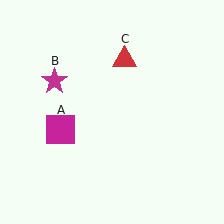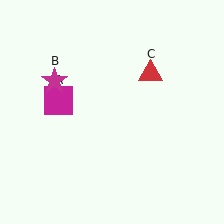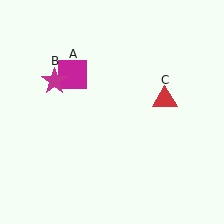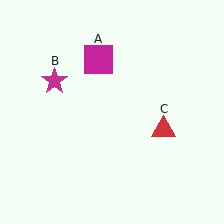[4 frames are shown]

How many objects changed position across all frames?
2 objects changed position: magenta square (object A), red triangle (object C).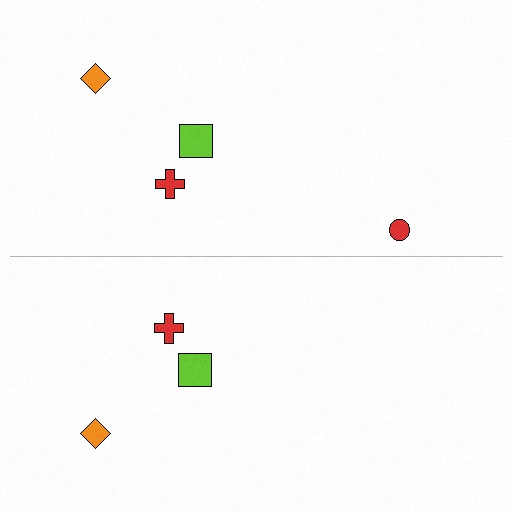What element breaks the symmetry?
A red circle is missing from the bottom side.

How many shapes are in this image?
There are 7 shapes in this image.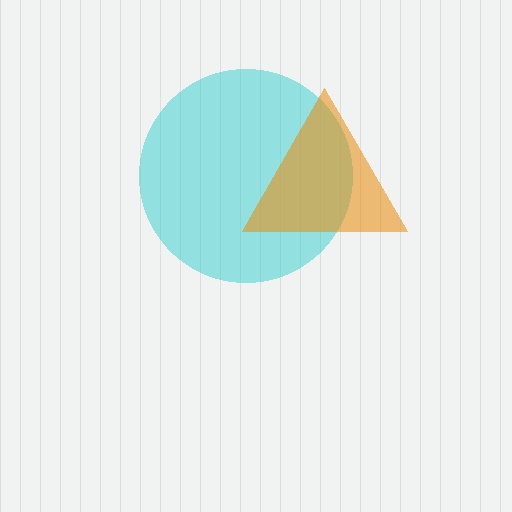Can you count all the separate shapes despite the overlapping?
Yes, there are 2 separate shapes.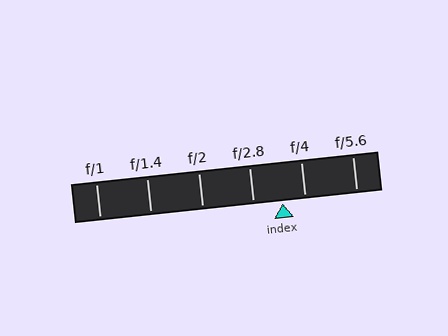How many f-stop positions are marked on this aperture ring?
There are 6 f-stop positions marked.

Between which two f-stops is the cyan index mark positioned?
The index mark is between f/2.8 and f/4.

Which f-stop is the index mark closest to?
The index mark is closest to f/4.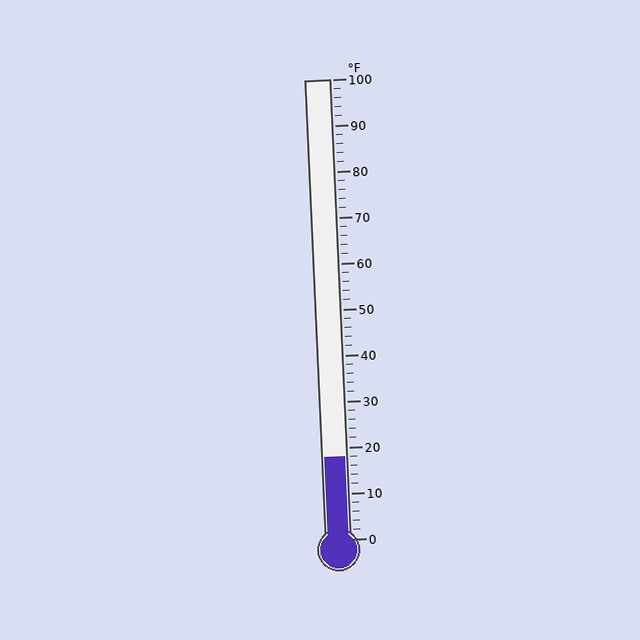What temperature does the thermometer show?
The thermometer shows approximately 18°F.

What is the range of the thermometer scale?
The thermometer scale ranges from 0°F to 100°F.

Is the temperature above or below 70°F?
The temperature is below 70°F.